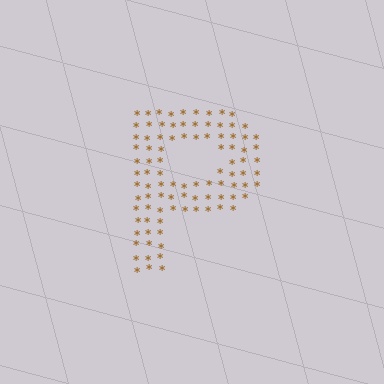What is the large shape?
The large shape is the letter P.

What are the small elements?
The small elements are asterisks.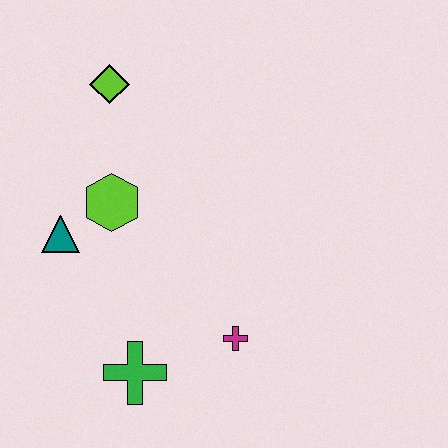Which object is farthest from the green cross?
The lime diamond is farthest from the green cross.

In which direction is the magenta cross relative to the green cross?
The magenta cross is to the right of the green cross.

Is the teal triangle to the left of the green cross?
Yes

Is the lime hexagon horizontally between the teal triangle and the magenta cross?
Yes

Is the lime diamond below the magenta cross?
No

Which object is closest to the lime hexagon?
The teal triangle is closest to the lime hexagon.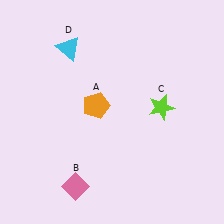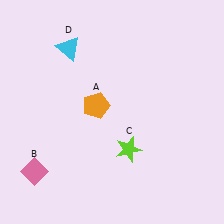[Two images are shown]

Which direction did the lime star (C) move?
The lime star (C) moved down.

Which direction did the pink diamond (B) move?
The pink diamond (B) moved left.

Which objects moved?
The objects that moved are: the pink diamond (B), the lime star (C).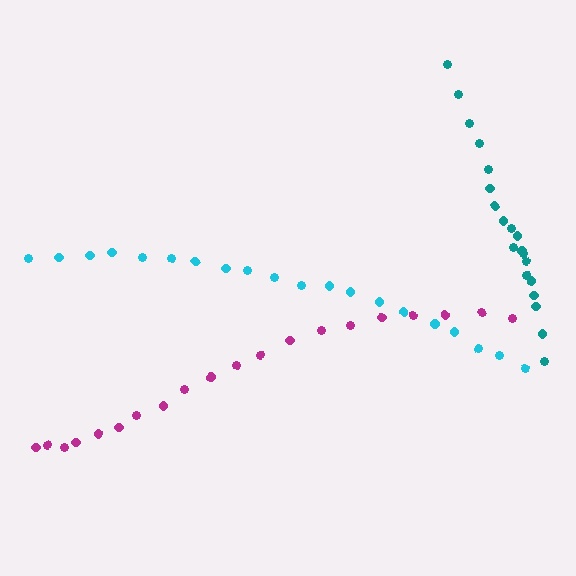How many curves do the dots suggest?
There are 3 distinct paths.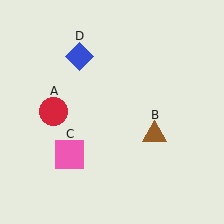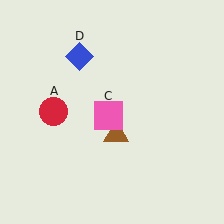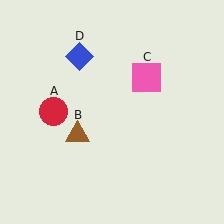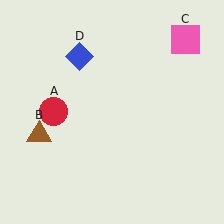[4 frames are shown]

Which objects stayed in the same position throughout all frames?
Red circle (object A) and blue diamond (object D) remained stationary.